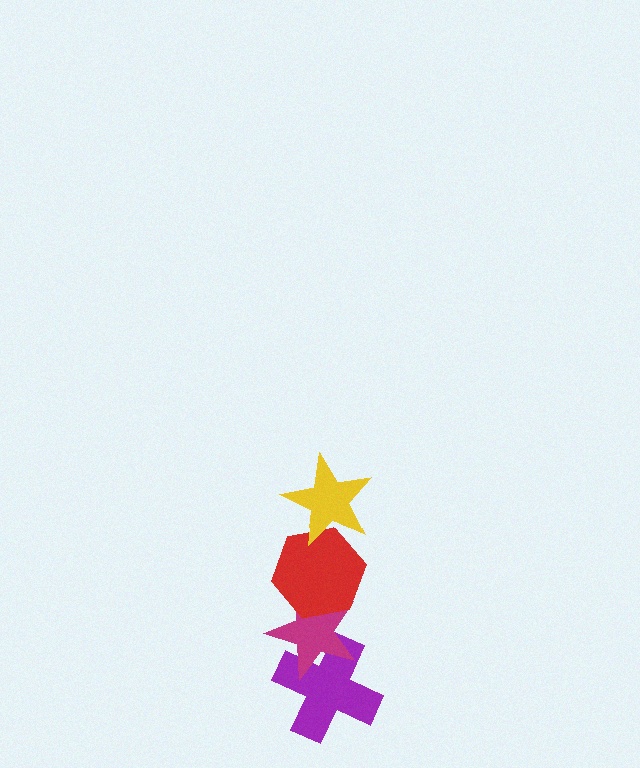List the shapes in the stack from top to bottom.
From top to bottom: the yellow star, the red hexagon, the magenta star, the purple cross.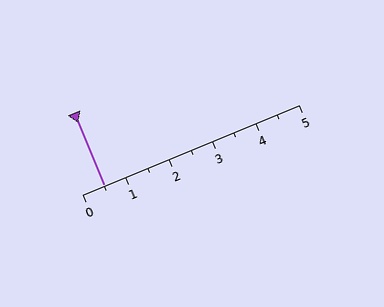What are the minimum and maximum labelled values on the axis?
The axis runs from 0 to 5.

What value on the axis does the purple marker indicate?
The marker indicates approximately 0.5.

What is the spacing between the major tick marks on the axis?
The major ticks are spaced 1 apart.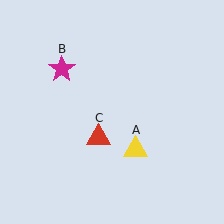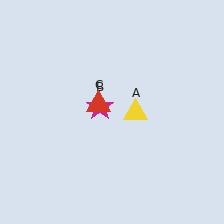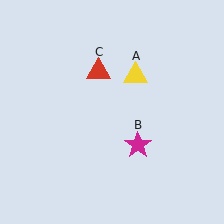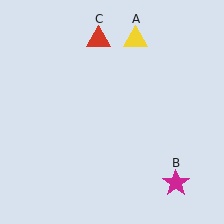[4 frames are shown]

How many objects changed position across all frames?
3 objects changed position: yellow triangle (object A), magenta star (object B), red triangle (object C).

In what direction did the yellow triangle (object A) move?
The yellow triangle (object A) moved up.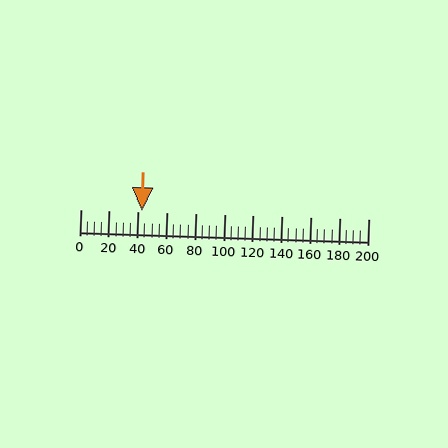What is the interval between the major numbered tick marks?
The major tick marks are spaced 20 units apart.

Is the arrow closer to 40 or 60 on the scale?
The arrow is closer to 40.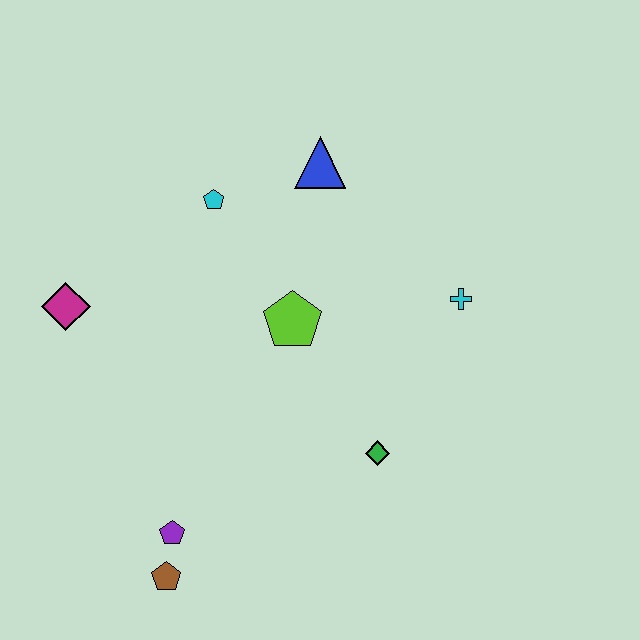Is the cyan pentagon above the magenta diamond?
Yes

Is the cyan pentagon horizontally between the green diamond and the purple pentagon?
Yes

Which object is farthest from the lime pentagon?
The brown pentagon is farthest from the lime pentagon.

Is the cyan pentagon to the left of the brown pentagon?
No